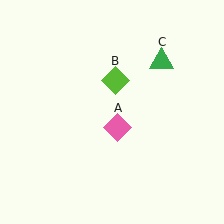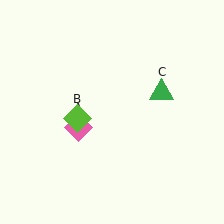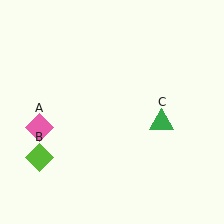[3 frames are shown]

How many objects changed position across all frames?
3 objects changed position: pink diamond (object A), lime diamond (object B), green triangle (object C).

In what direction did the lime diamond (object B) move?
The lime diamond (object B) moved down and to the left.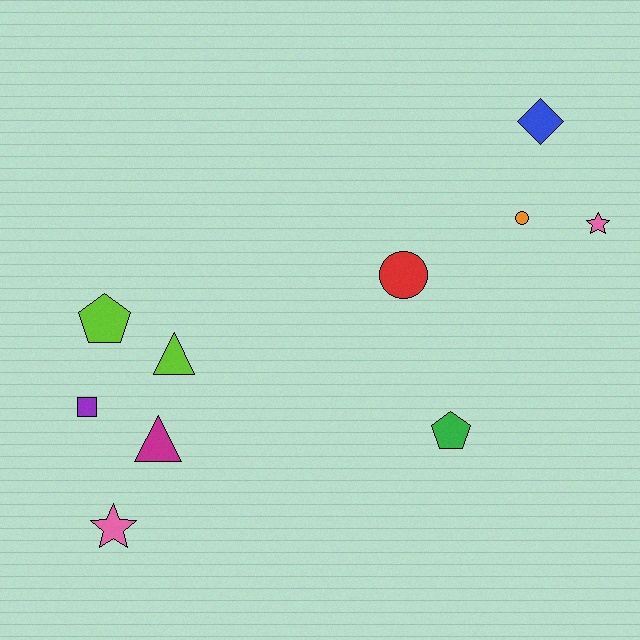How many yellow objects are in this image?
There are no yellow objects.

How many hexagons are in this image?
There are no hexagons.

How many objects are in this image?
There are 10 objects.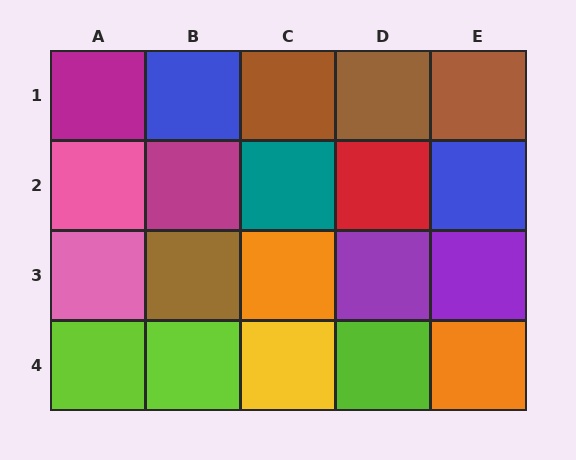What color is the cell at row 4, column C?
Yellow.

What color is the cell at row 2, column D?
Red.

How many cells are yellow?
1 cell is yellow.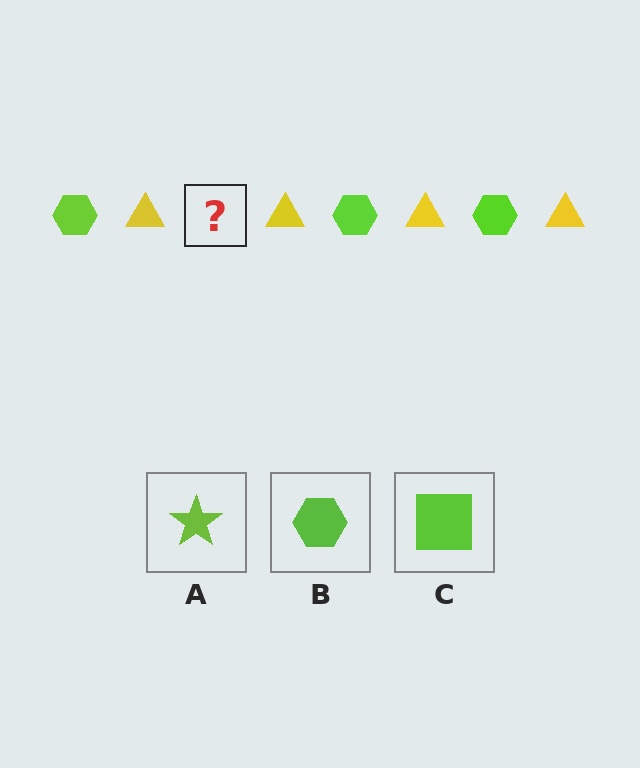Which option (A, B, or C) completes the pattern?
B.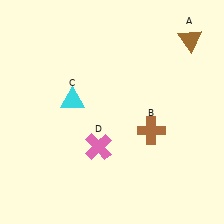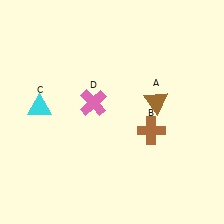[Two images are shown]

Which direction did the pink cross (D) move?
The pink cross (D) moved up.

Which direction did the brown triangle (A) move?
The brown triangle (A) moved down.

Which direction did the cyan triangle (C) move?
The cyan triangle (C) moved left.